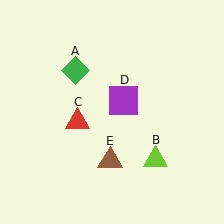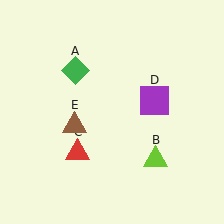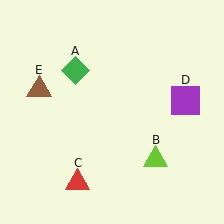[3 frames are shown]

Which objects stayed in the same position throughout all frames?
Green diamond (object A) and lime triangle (object B) remained stationary.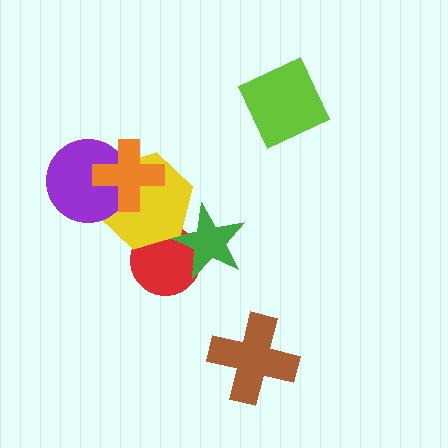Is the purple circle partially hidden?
Yes, it is partially covered by another shape.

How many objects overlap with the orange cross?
2 objects overlap with the orange cross.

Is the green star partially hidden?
Yes, it is partially covered by another shape.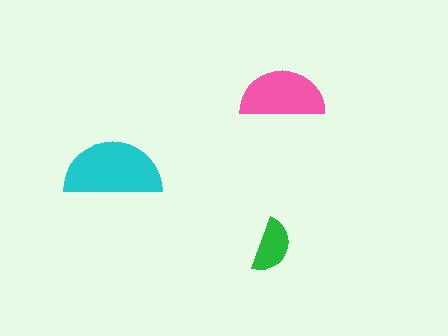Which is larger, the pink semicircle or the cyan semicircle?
The cyan one.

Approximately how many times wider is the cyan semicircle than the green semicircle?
About 2 times wider.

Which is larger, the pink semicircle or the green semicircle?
The pink one.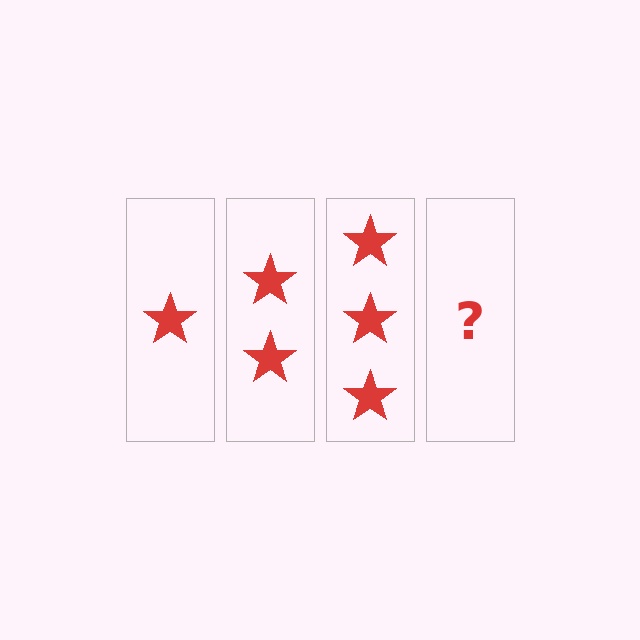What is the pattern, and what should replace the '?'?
The pattern is that each step adds one more star. The '?' should be 4 stars.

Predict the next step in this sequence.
The next step is 4 stars.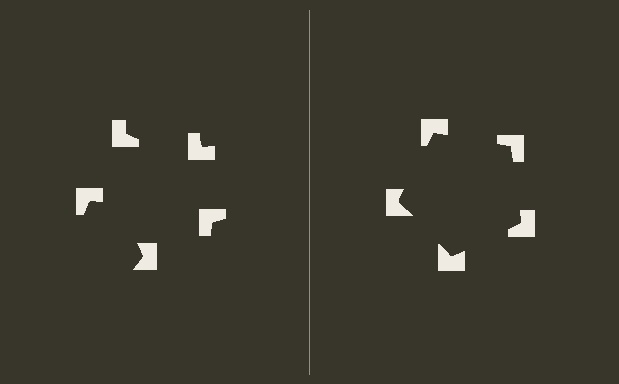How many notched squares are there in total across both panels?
10 — 5 on each side.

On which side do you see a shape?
An illusory pentagon appears on the right side. On the left side the wedge cuts are rotated, so no coherent shape forms.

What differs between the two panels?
The notched squares are positioned identically on both sides; only the wedge orientations differ. On the right they align to a pentagon; on the left they are misaligned.